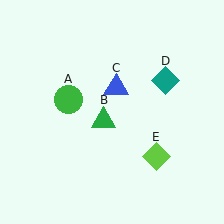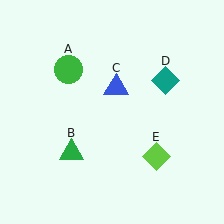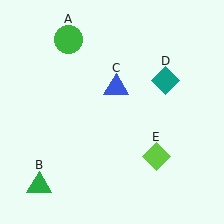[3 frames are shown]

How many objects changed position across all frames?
2 objects changed position: green circle (object A), green triangle (object B).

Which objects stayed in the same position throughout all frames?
Blue triangle (object C) and teal diamond (object D) and lime diamond (object E) remained stationary.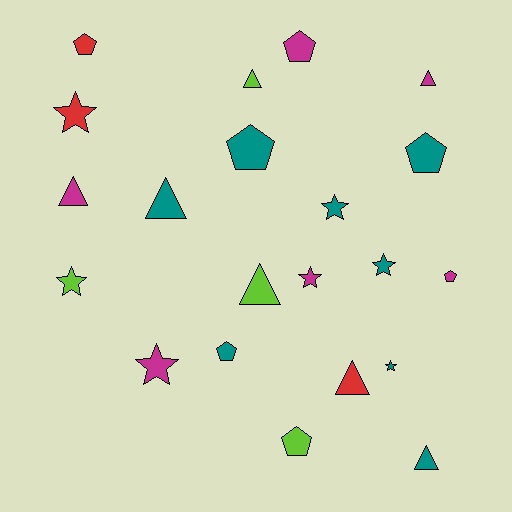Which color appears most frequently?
Teal, with 8 objects.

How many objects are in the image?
There are 21 objects.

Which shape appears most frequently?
Pentagon, with 7 objects.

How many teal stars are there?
There are 3 teal stars.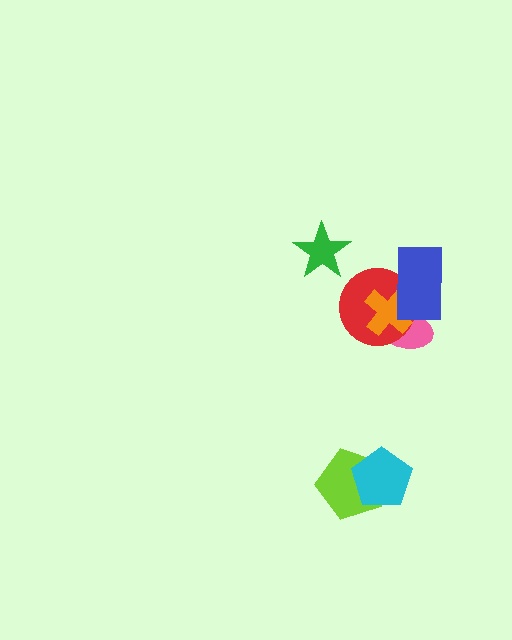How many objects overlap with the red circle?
3 objects overlap with the red circle.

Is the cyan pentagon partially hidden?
No, no other shape covers it.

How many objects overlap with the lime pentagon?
1 object overlaps with the lime pentagon.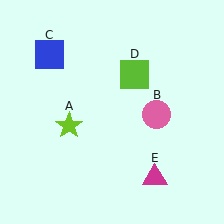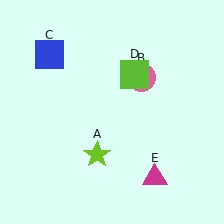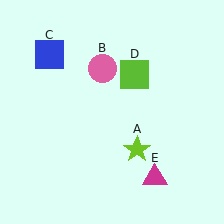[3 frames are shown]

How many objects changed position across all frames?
2 objects changed position: lime star (object A), pink circle (object B).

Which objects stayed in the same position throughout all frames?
Blue square (object C) and lime square (object D) and magenta triangle (object E) remained stationary.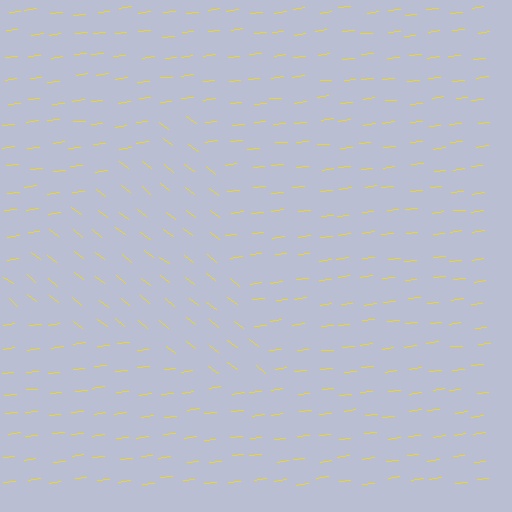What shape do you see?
I see a triangle.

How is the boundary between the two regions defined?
The boundary is defined purely by a change in line orientation (approximately 45 degrees difference). All lines are the same color and thickness.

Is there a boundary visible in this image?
Yes, there is a texture boundary formed by a change in line orientation.